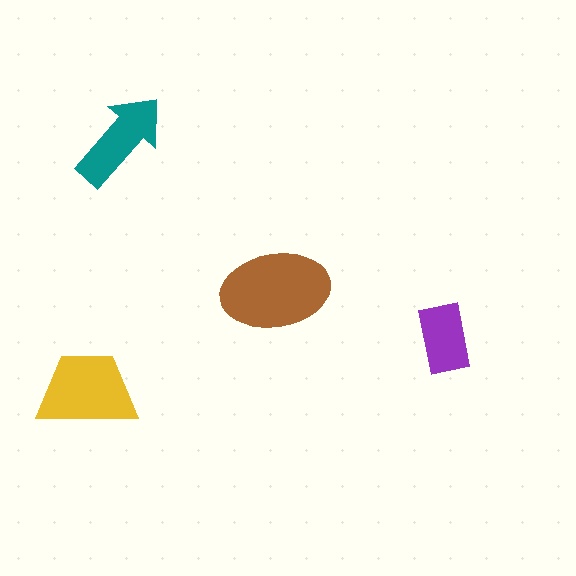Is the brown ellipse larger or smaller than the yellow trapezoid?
Larger.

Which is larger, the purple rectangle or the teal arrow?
The teal arrow.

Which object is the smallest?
The purple rectangle.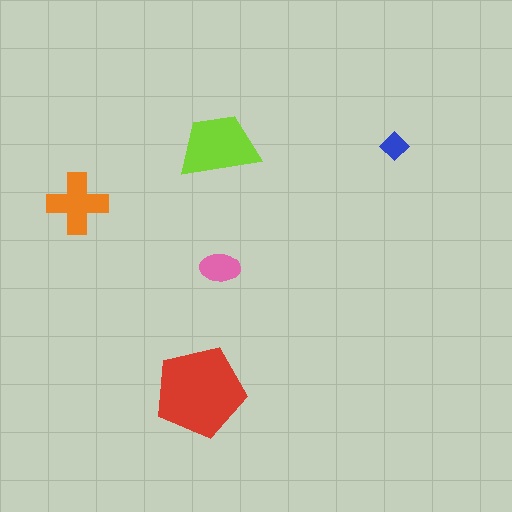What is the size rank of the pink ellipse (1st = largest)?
4th.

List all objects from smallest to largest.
The blue diamond, the pink ellipse, the orange cross, the lime trapezoid, the red pentagon.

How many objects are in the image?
There are 5 objects in the image.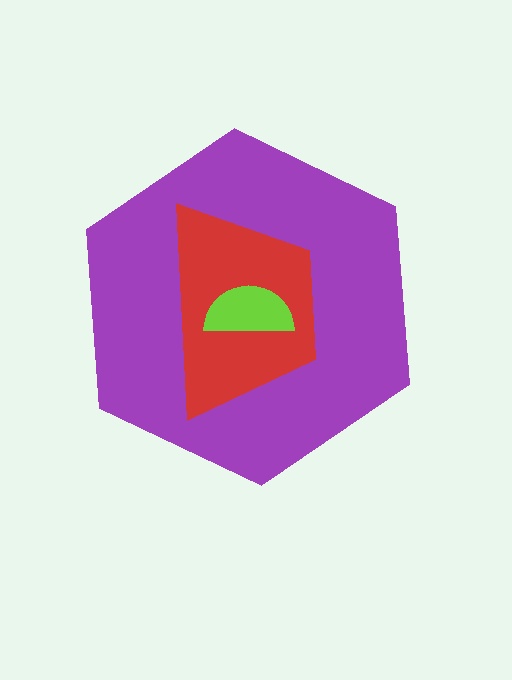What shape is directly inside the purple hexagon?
The red trapezoid.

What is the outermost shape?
The purple hexagon.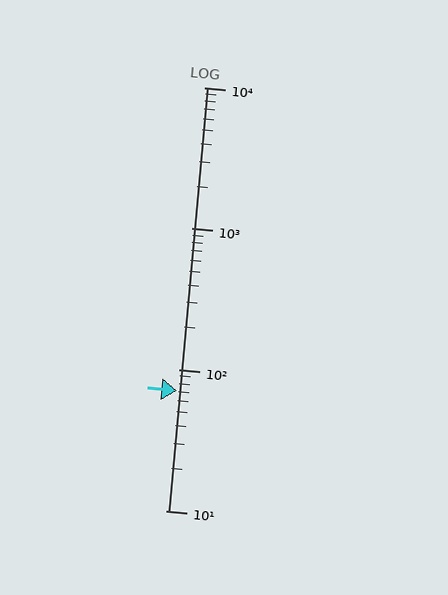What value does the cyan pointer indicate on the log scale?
The pointer indicates approximately 71.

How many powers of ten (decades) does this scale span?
The scale spans 3 decades, from 10 to 10000.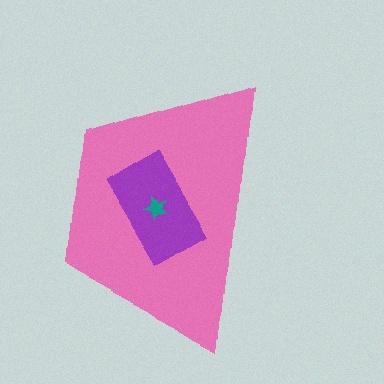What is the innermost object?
The teal star.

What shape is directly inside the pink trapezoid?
The purple rectangle.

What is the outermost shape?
The pink trapezoid.